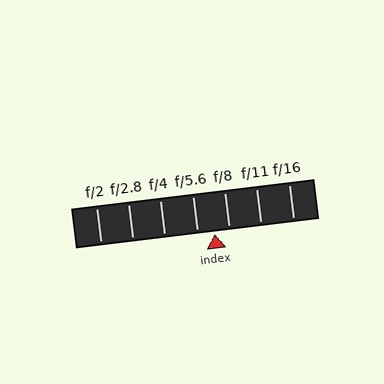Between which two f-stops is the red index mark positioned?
The index mark is between f/5.6 and f/8.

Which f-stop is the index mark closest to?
The index mark is closest to f/8.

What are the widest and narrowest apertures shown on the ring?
The widest aperture shown is f/2 and the narrowest is f/16.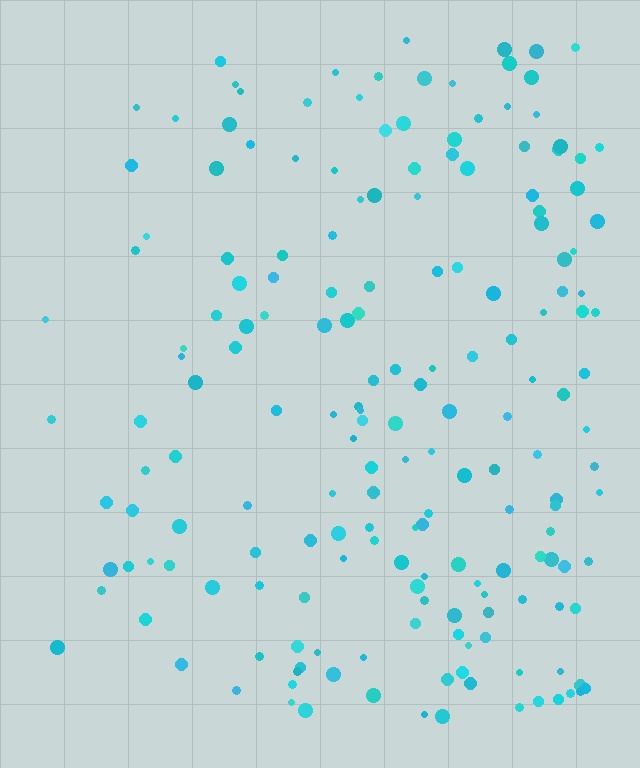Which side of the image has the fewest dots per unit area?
The left.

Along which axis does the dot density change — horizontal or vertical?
Horizontal.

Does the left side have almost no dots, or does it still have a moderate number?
Still a moderate number, just noticeably fewer than the right.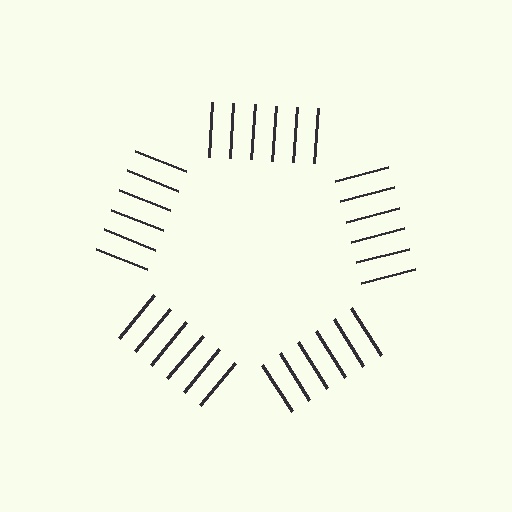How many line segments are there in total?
30 — 6 along each of the 5 edges.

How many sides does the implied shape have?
5 sides — the line-ends trace a pentagon.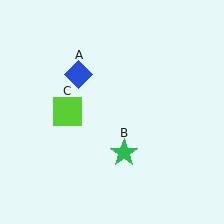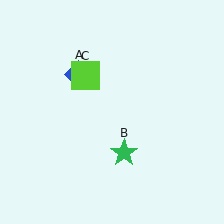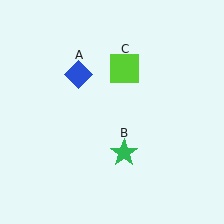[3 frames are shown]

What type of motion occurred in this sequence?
The lime square (object C) rotated clockwise around the center of the scene.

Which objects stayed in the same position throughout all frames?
Blue diamond (object A) and green star (object B) remained stationary.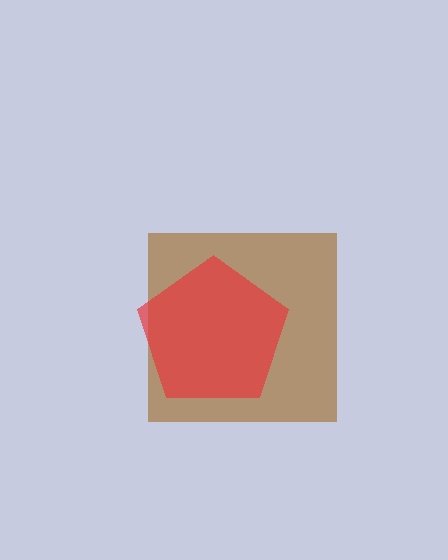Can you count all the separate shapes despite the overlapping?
Yes, there are 2 separate shapes.